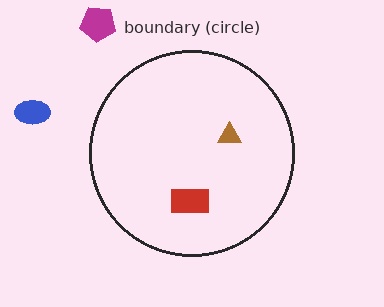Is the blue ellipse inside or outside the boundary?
Outside.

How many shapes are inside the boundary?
2 inside, 2 outside.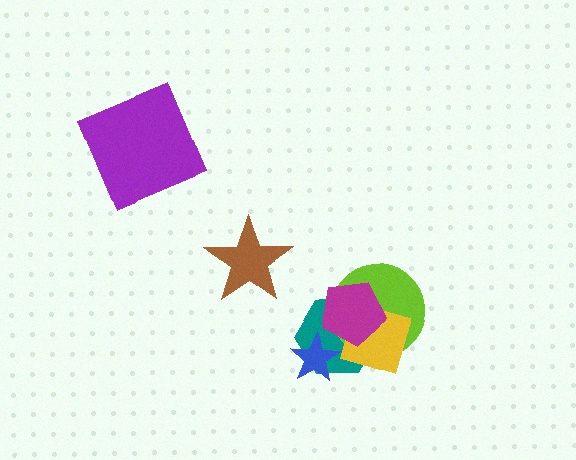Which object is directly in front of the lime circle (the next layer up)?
The yellow diamond is directly in front of the lime circle.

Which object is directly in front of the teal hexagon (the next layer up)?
The lime circle is directly in front of the teal hexagon.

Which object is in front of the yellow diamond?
The magenta pentagon is in front of the yellow diamond.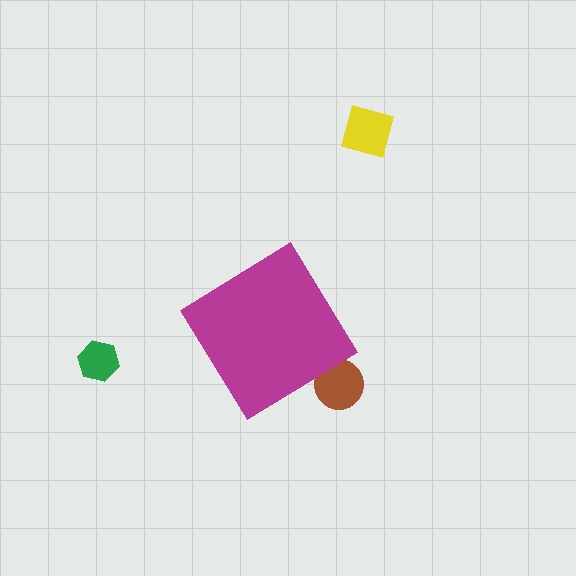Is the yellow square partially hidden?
No, the yellow square is fully visible.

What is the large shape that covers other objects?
A magenta diamond.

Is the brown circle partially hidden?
Yes, the brown circle is partially hidden behind the magenta diamond.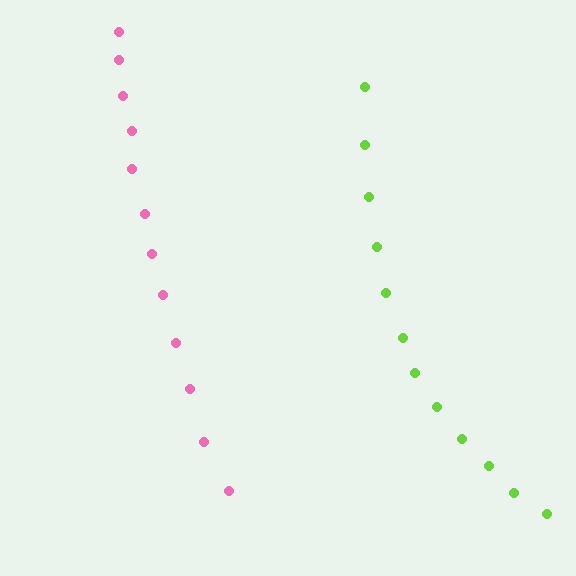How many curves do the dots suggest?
There are 2 distinct paths.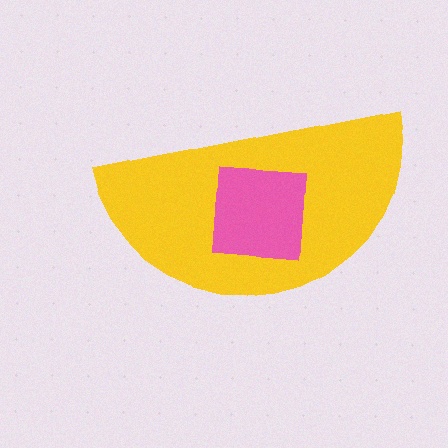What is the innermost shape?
The pink square.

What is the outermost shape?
The yellow semicircle.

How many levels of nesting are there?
2.